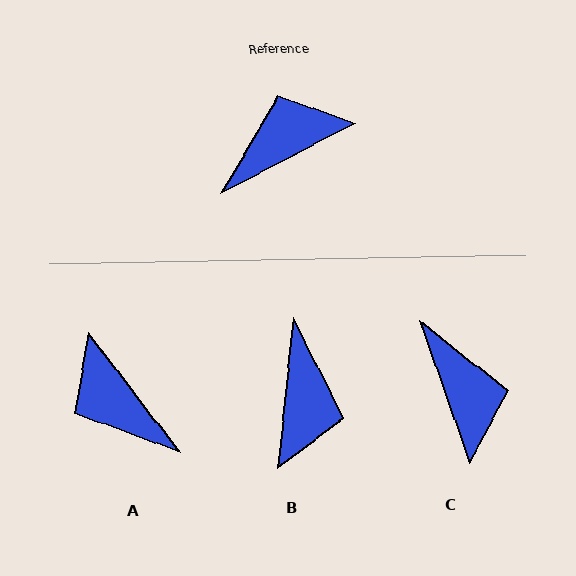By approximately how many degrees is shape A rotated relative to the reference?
Approximately 100 degrees counter-clockwise.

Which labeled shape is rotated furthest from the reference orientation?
B, about 123 degrees away.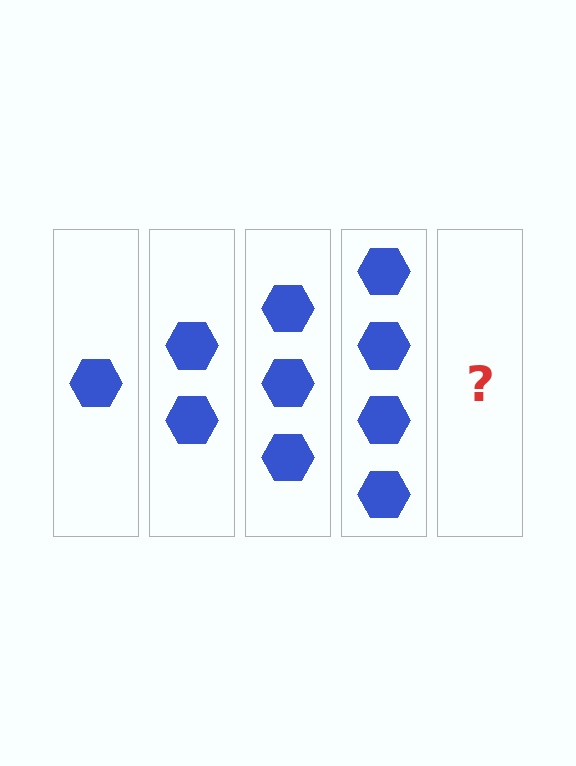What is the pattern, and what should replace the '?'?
The pattern is that each step adds one more hexagon. The '?' should be 5 hexagons.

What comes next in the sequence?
The next element should be 5 hexagons.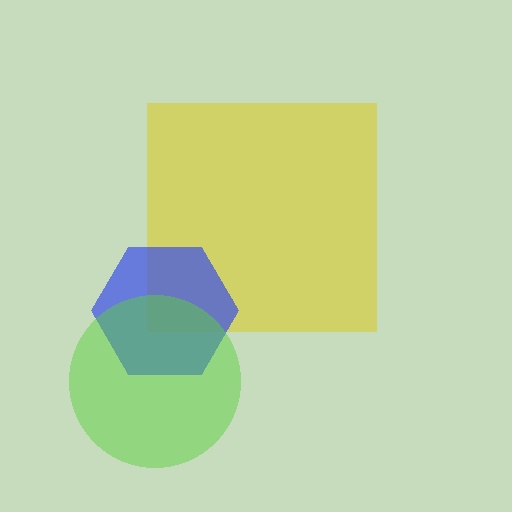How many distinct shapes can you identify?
There are 3 distinct shapes: a yellow square, a blue hexagon, a lime circle.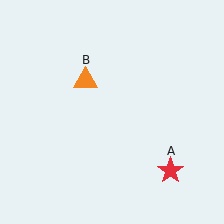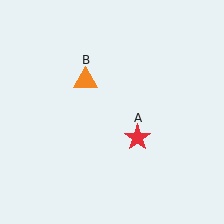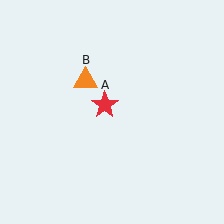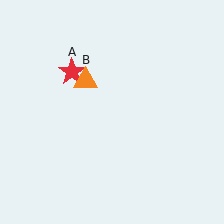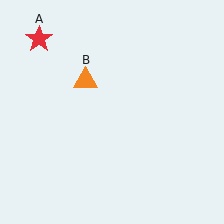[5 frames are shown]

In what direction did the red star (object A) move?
The red star (object A) moved up and to the left.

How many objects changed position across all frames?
1 object changed position: red star (object A).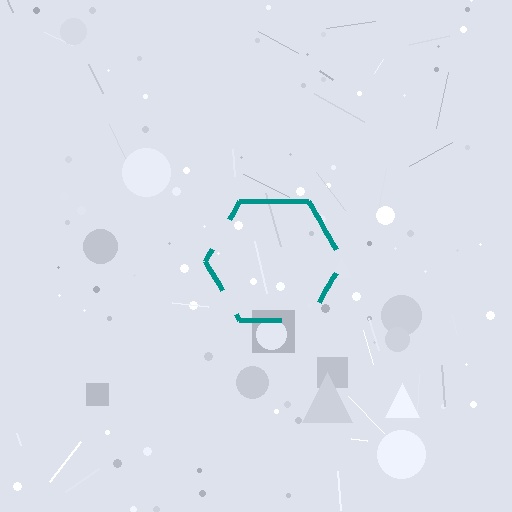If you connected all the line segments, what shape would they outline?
They would outline a hexagon.